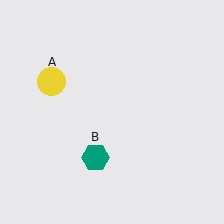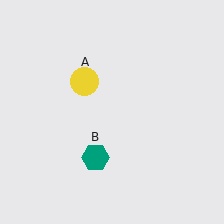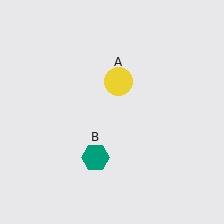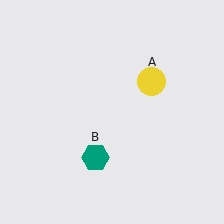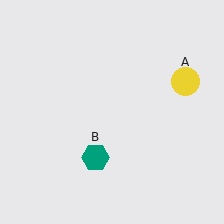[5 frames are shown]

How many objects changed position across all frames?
1 object changed position: yellow circle (object A).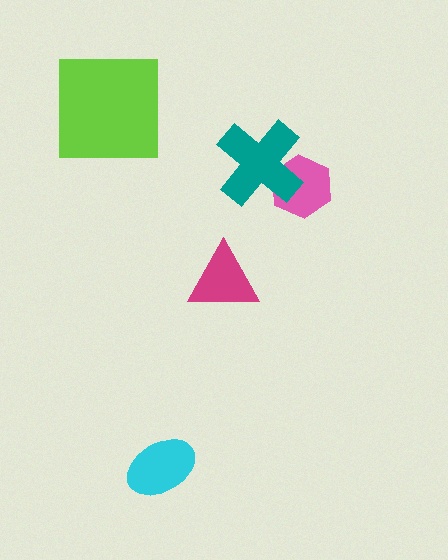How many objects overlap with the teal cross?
1 object overlaps with the teal cross.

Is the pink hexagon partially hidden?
Yes, it is partially covered by another shape.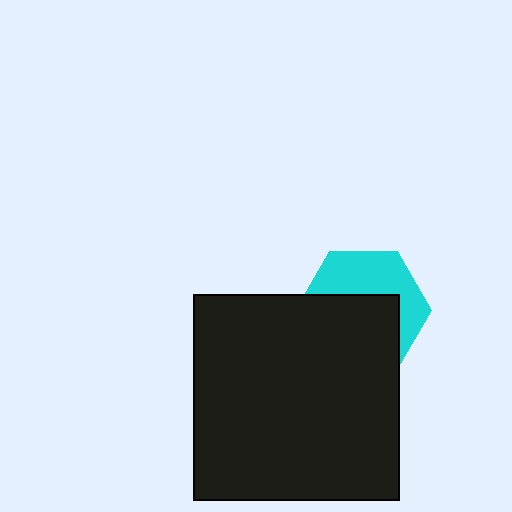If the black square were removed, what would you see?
You would see the complete cyan hexagon.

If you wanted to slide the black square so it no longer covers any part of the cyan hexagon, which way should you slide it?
Slide it down — that is the most direct way to separate the two shapes.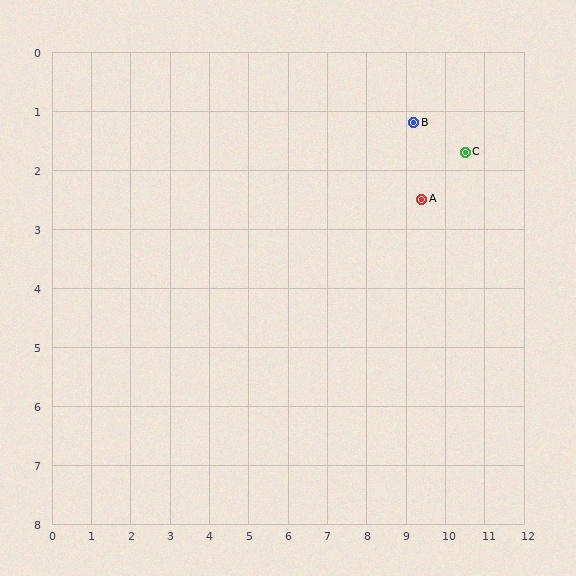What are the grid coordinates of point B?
Point B is at approximately (9.2, 1.2).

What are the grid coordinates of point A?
Point A is at approximately (9.4, 2.5).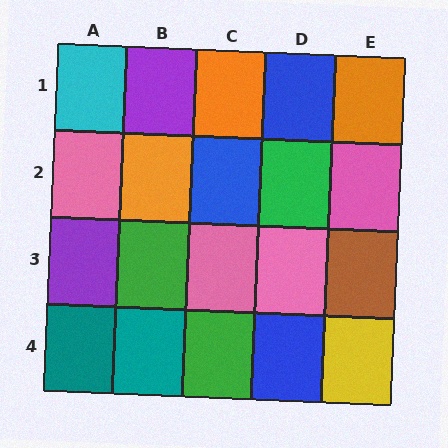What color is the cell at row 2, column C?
Blue.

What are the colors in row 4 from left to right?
Teal, teal, green, blue, yellow.